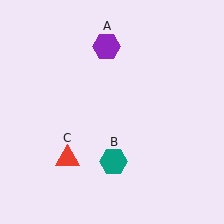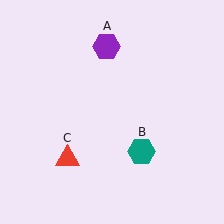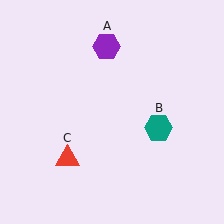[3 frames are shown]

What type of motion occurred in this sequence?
The teal hexagon (object B) rotated counterclockwise around the center of the scene.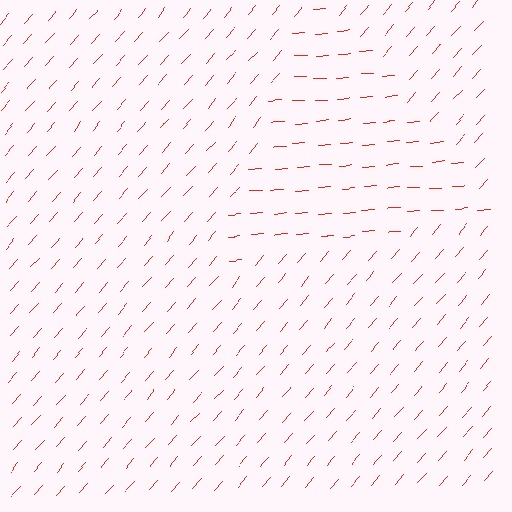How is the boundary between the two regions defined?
The boundary is defined purely by a change in line orientation (approximately 45 degrees difference). All lines are the same color and thickness.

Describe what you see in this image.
The image is filled with small red line segments. A triangle region in the image has lines oriented differently from the surrounding lines, creating a visible texture boundary.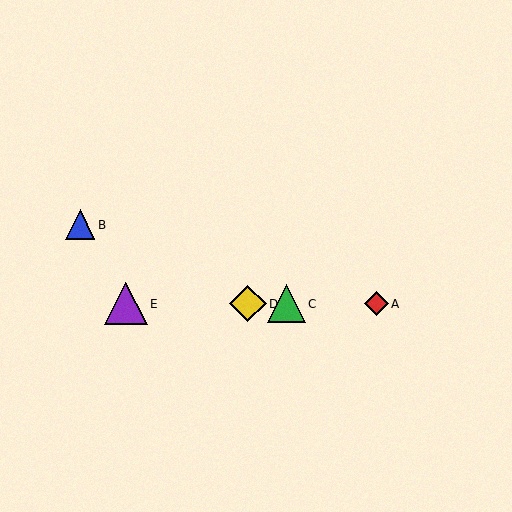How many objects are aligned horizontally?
4 objects (A, C, D, E) are aligned horizontally.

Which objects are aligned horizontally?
Objects A, C, D, E are aligned horizontally.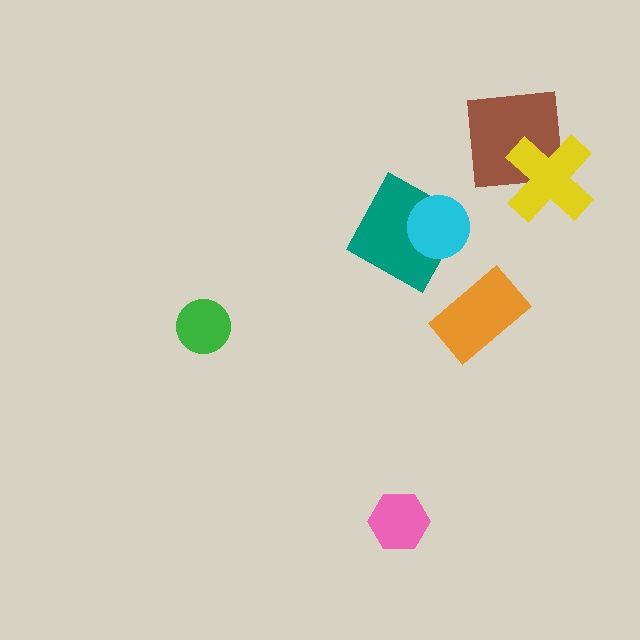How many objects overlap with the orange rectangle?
0 objects overlap with the orange rectangle.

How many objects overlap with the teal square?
1 object overlaps with the teal square.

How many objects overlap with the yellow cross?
1 object overlaps with the yellow cross.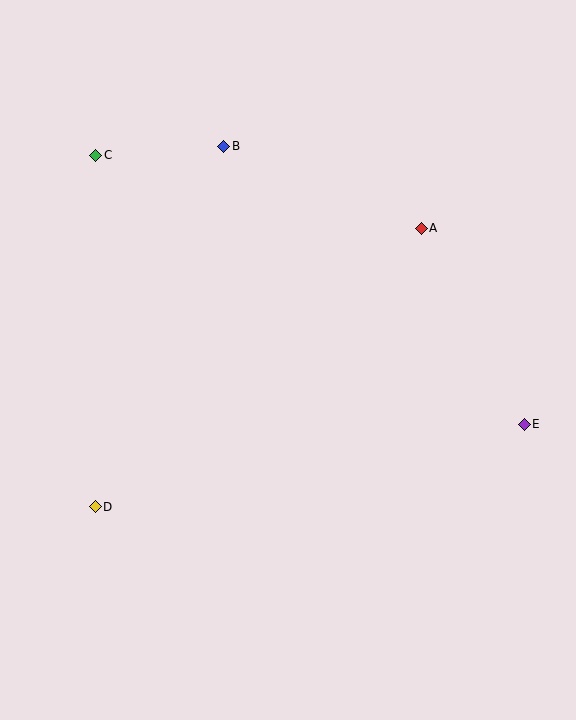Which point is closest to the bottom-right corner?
Point E is closest to the bottom-right corner.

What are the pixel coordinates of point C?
Point C is at (96, 155).